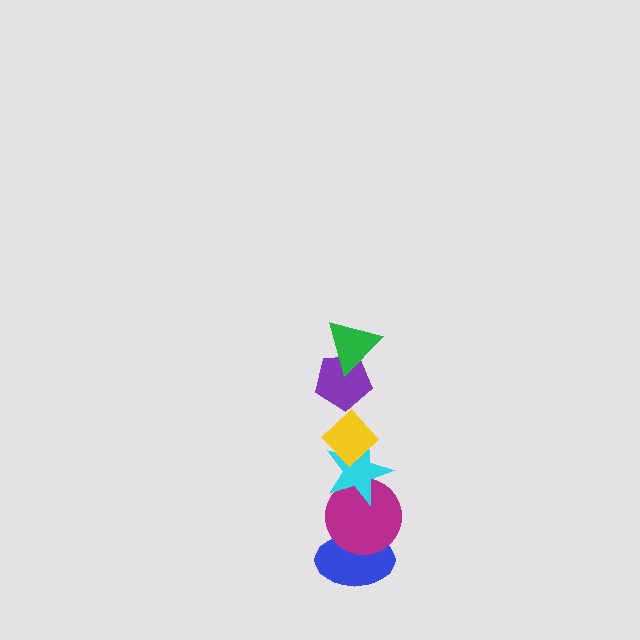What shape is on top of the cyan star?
The yellow diamond is on top of the cyan star.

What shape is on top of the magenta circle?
The cyan star is on top of the magenta circle.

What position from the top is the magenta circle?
The magenta circle is 5th from the top.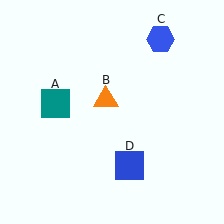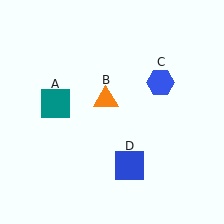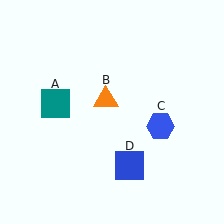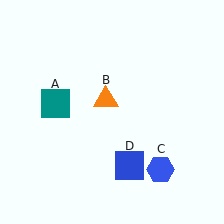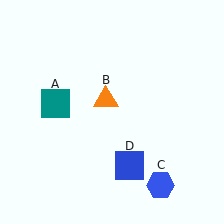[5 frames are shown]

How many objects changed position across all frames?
1 object changed position: blue hexagon (object C).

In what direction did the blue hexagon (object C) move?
The blue hexagon (object C) moved down.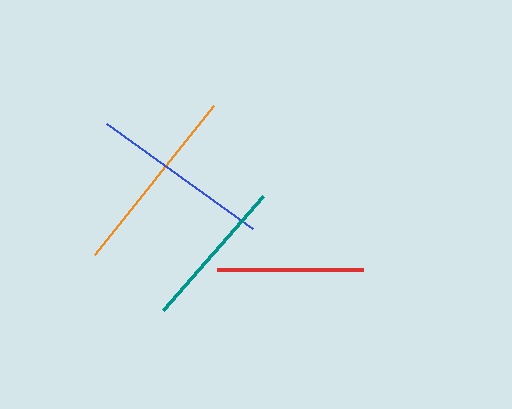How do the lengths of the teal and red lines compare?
The teal and red lines are approximately the same length.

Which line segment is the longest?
The orange line is the longest at approximately 190 pixels.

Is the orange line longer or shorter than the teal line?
The orange line is longer than the teal line.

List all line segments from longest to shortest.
From longest to shortest: orange, blue, teal, red.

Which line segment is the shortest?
The red line is the shortest at approximately 146 pixels.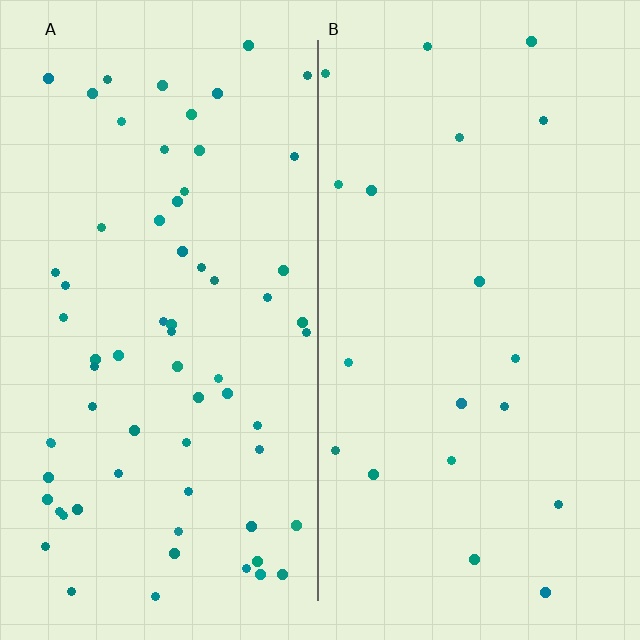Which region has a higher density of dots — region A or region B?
A (the left).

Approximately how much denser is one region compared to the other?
Approximately 3.4× — region A over region B.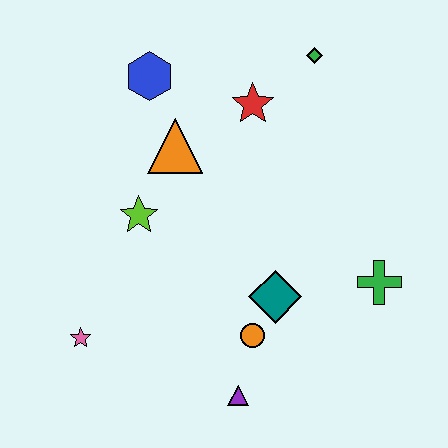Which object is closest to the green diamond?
The red star is closest to the green diamond.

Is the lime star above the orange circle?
Yes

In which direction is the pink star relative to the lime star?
The pink star is below the lime star.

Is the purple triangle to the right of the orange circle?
No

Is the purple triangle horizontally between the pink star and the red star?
Yes